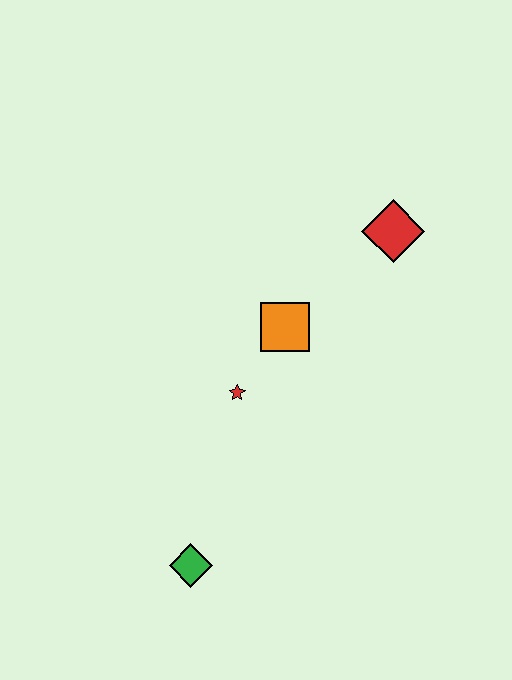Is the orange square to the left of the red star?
No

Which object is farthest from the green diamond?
The red diamond is farthest from the green diamond.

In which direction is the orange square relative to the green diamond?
The orange square is above the green diamond.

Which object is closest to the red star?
The orange square is closest to the red star.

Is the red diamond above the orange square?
Yes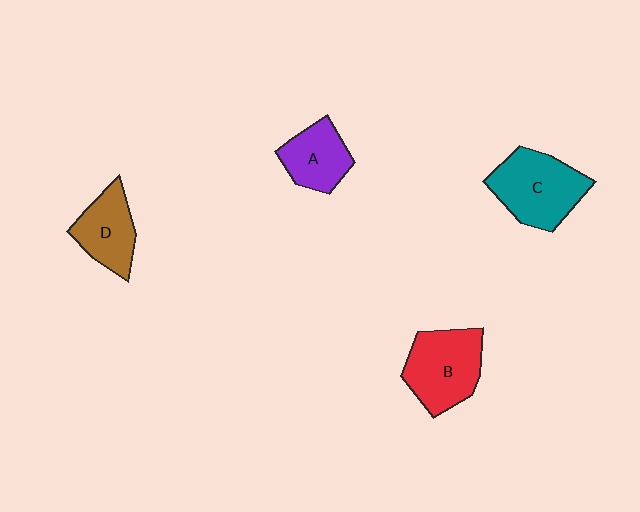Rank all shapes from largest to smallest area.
From largest to smallest: C (teal), B (red), D (brown), A (purple).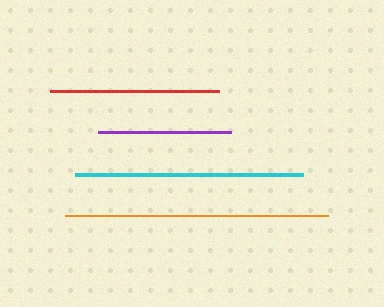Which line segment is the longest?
The orange line is the longest at approximately 263 pixels.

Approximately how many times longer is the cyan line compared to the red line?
The cyan line is approximately 1.3 times the length of the red line.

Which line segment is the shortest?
The purple line is the shortest at approximately 133 pixels.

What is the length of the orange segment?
The orange segment is approximately 263 pixels long.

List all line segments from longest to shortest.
From longest to shortest: orange, cyan, red, purple.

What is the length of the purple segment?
The purple segment is approximately 133 pixels long.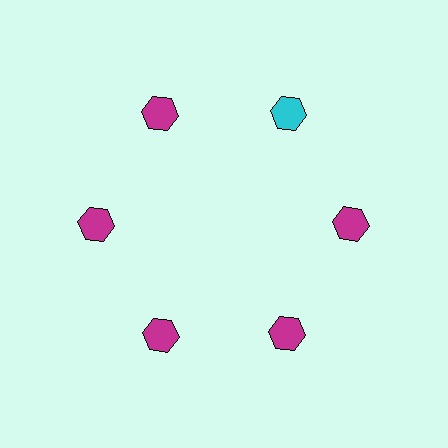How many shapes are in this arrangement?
There are 6 shapes arranged in a ring pattern.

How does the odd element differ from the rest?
It has a different color: cyan instead of magenta.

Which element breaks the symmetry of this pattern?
The cyan hexagon at roughly the 1 o'clock position breaks the symmetry. All other shapes are magenta hexagons.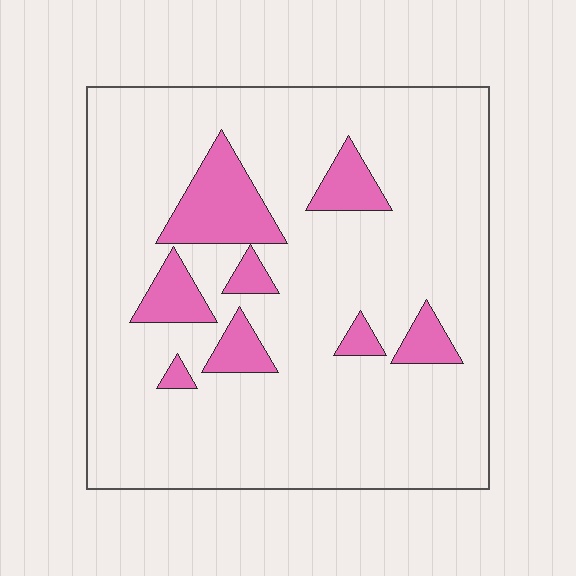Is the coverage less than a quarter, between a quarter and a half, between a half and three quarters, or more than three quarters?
Less than a quarter.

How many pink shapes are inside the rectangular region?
8.